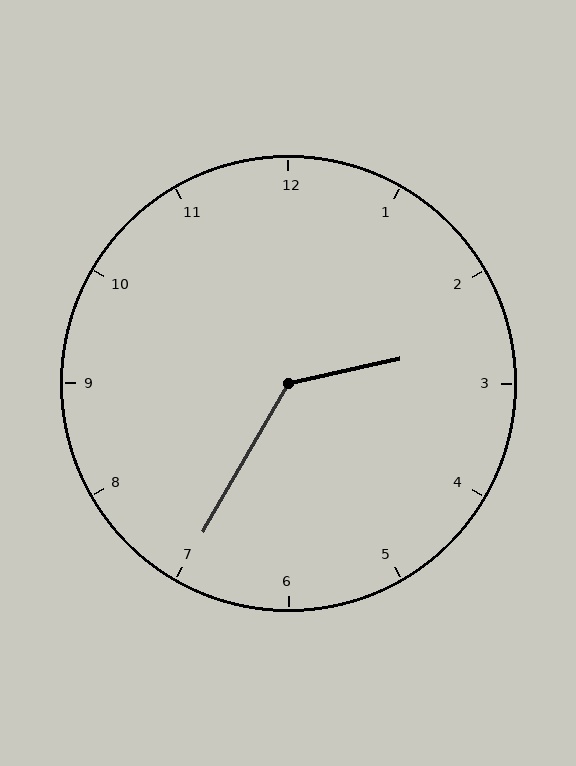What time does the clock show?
2:35.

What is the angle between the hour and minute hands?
Approximately 132 degrees.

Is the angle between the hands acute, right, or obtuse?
It is obtuse.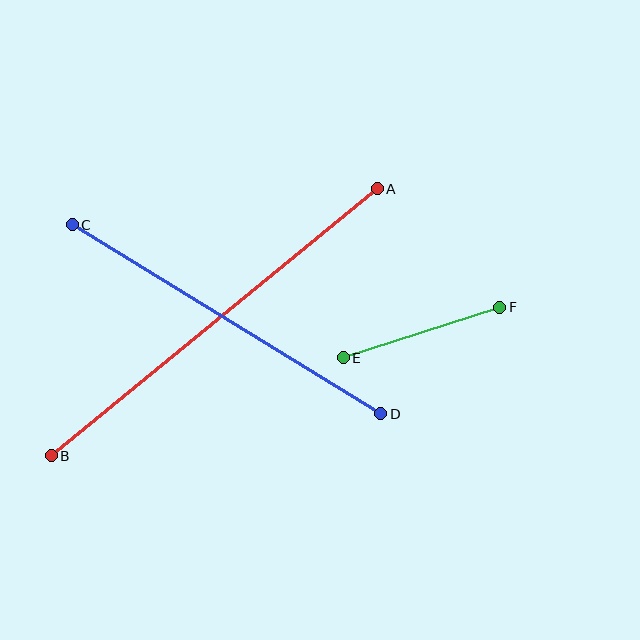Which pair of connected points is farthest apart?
Points A and B are farthest apart.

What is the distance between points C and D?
The distance is approximately 362 pixels.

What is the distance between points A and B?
The distance is approximately 421 pixels.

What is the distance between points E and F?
The distance is approximately 164 pixels.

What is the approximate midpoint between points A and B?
The midpoint is at approximately (214, 322) pixels.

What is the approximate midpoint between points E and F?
The midpoint is at approximately (422, 333) pixels.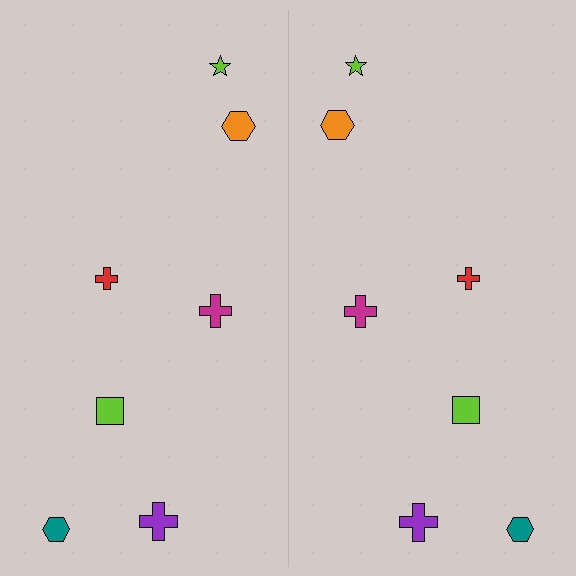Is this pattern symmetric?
Yes, this pattern has bilateral (reflection) symmetry.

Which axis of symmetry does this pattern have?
The pattern has a vertical axis of symmetry running through the center of the image.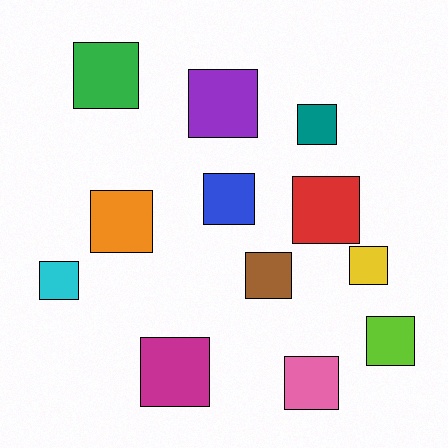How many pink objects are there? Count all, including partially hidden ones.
There is 1 pink object.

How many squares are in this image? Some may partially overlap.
There are 12 squares.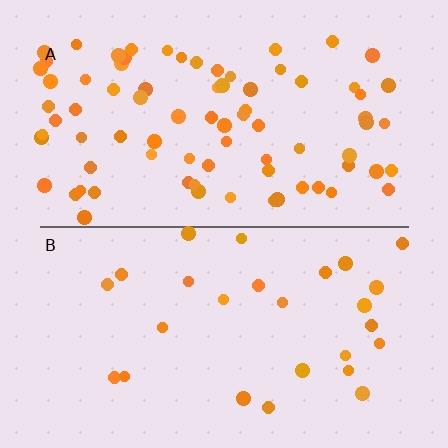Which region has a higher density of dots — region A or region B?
A (the top).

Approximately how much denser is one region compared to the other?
Approximately 3.1× — region A over region B.